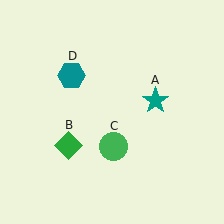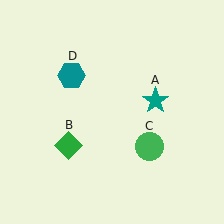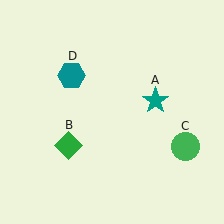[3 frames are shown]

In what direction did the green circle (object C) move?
The green circle (object C) moved right.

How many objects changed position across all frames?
1 object changed position: green circle (object C).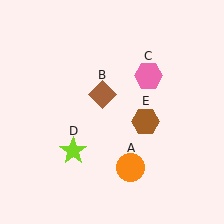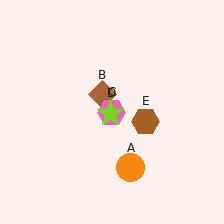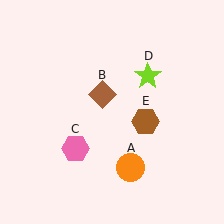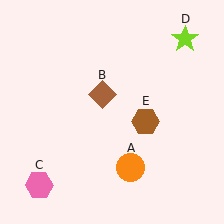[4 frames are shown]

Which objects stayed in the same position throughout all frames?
Orange circle (object A) and brown diamond (object B) and brown hexagon (object E) remained stationary.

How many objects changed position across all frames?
2 objects changed position: pink hexagon (object C), lime star (object D).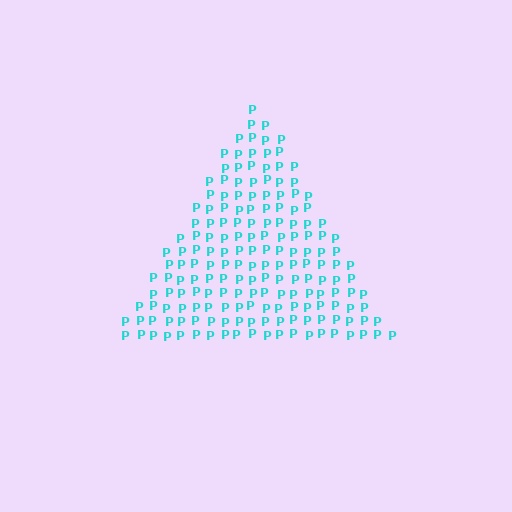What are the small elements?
The small elements are letter P's.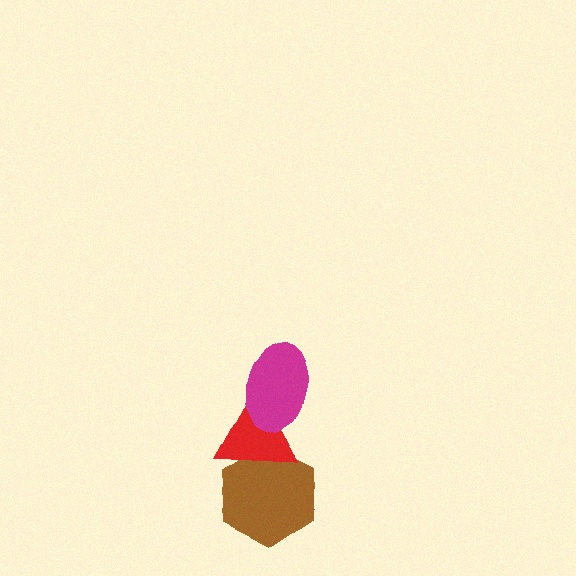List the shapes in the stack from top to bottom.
From top to bottom: the magenta ellipse, the red triangle, the brown hexagon.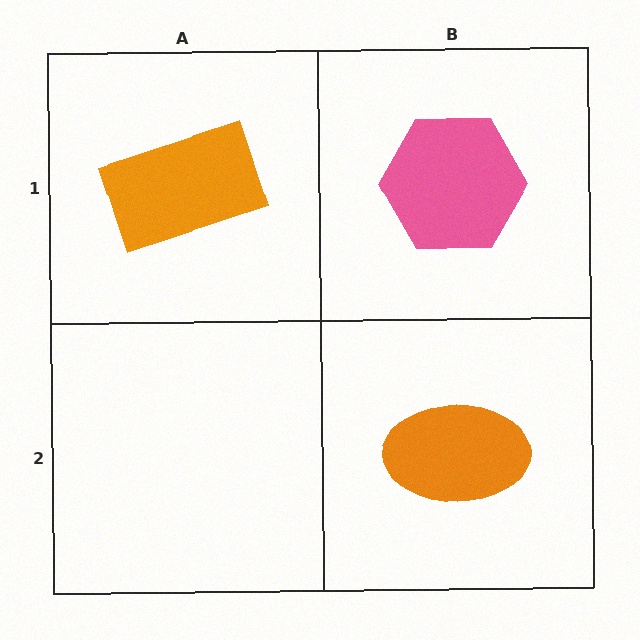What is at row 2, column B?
An orange ellipse.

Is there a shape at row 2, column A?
No, that cell is empty.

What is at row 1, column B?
A pink hexagon.